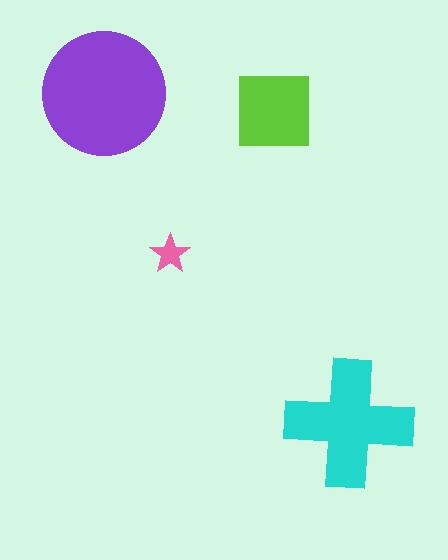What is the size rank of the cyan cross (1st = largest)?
2nd.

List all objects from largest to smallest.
The purple circle, the cyan cross, the lime square, the pink star.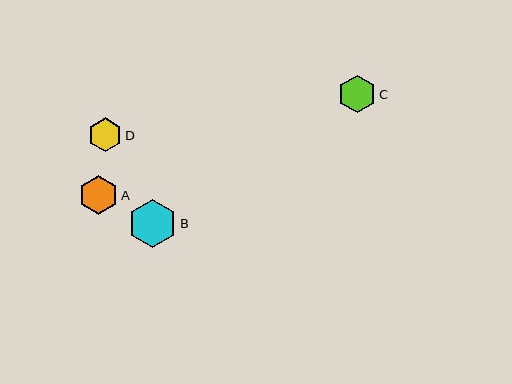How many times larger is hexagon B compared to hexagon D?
Hexagon B is approximately 1.4 times the size of hexagon D.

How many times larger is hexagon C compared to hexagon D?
Hexagon C is approximately 1.1 times the size of hexagon D.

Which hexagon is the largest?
Hexagon B is the largest with a size of approximately 48 pixels.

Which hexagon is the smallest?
Hexagon D is the smallest with a size of approximately 34 pixels.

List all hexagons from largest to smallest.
From largest to smallest: B, A, C, D.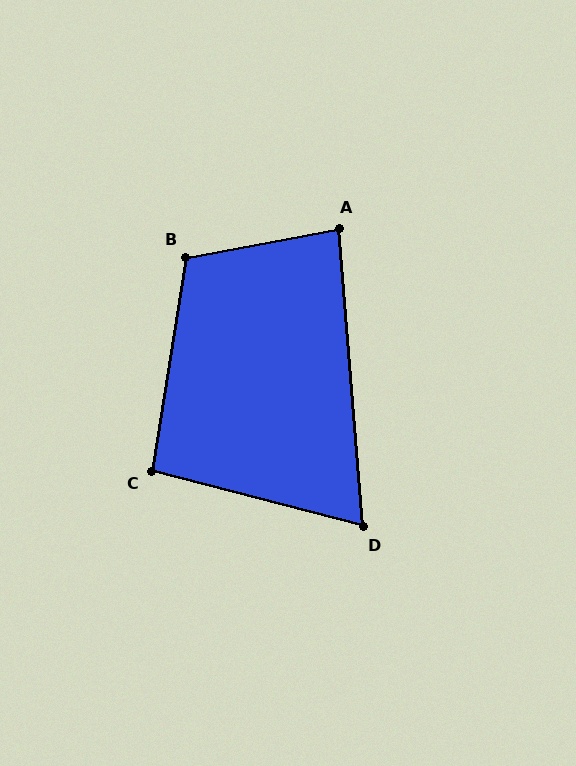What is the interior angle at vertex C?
Approximately 96 degrees (obtuse).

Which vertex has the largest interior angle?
B, at approximately 109 degrees.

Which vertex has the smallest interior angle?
D, at approximately 71 degrees.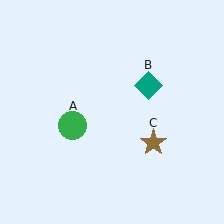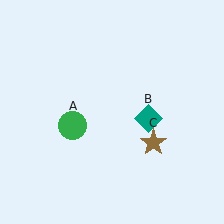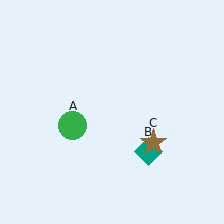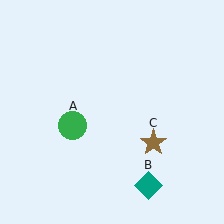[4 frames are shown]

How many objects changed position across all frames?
1 object changed position: teal diamond (object B).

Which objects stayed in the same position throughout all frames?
Green circle (object A) and brown star (object C) remained stationary.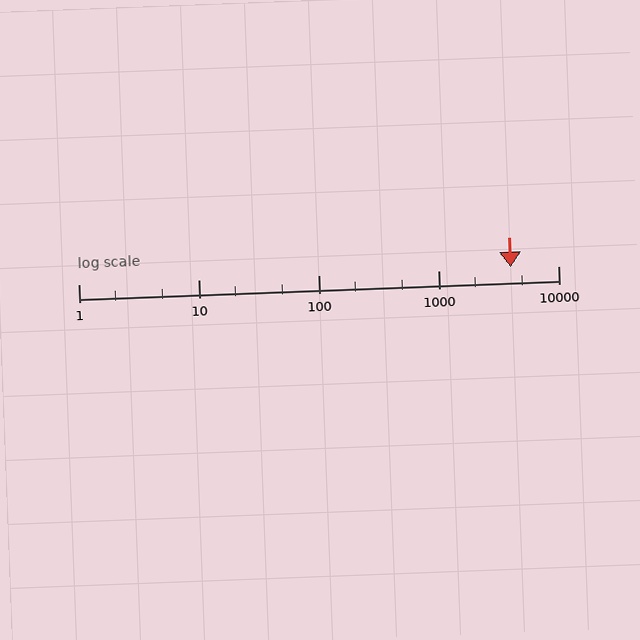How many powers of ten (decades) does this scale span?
The scale spans 4 decades, from 1 to 10000.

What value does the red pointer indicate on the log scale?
The pointer indicates approximately 4000.